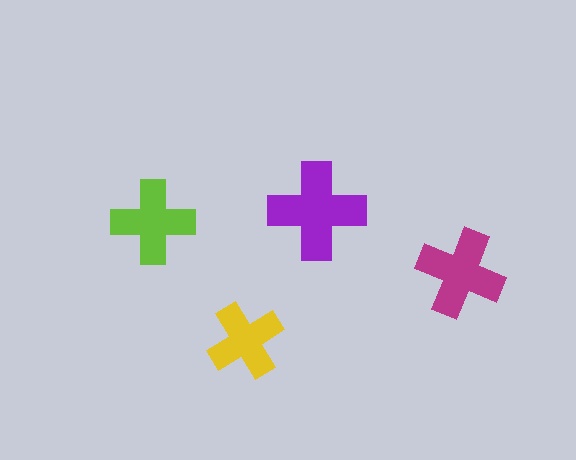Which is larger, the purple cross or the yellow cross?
The purple one.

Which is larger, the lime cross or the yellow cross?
The lime one.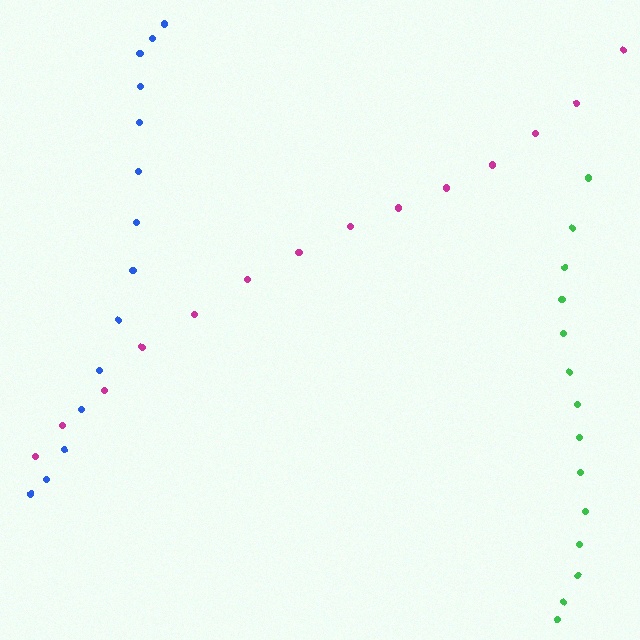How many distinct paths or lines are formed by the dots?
There are 3 distinct paths.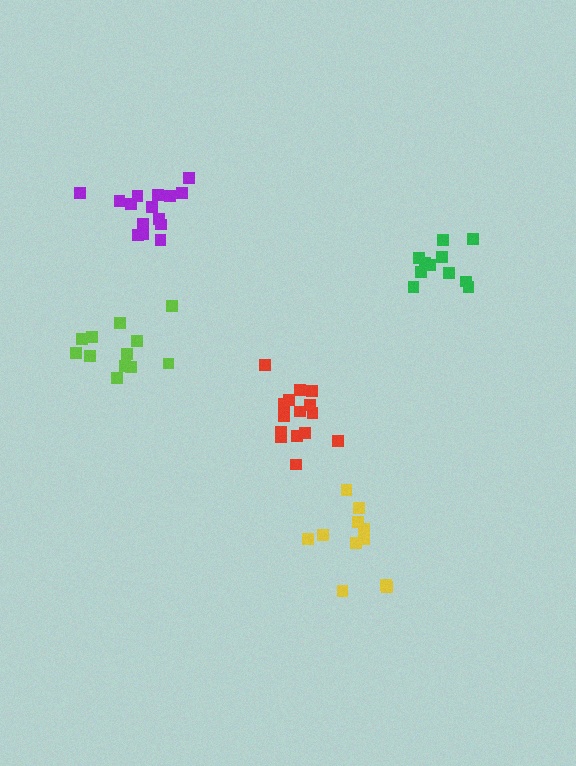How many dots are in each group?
Group 1: 11 dots, Group 2: 15 dots, Group 3: 15 dots, Group 4: 12 dots, Group 5: 11 dots (64 total).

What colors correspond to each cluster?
The clusters are colored: yellow, purple, red, lime, green.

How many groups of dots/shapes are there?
There are 5 groups.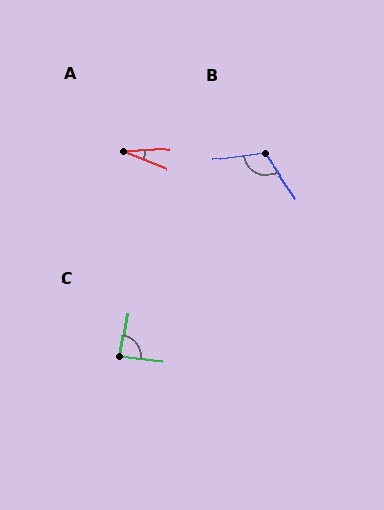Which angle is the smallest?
A, at approximately 25 degrees.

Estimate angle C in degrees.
Approximately 87 degrees.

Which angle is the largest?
B, at approximately 117 degrees.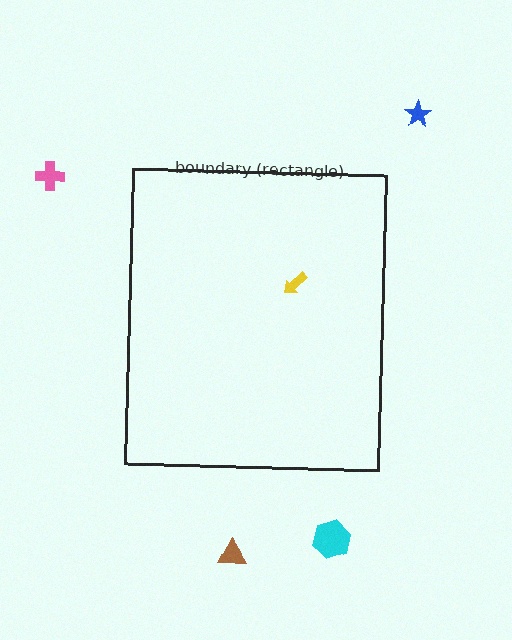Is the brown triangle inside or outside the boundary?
Outside.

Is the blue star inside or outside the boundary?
Outside.